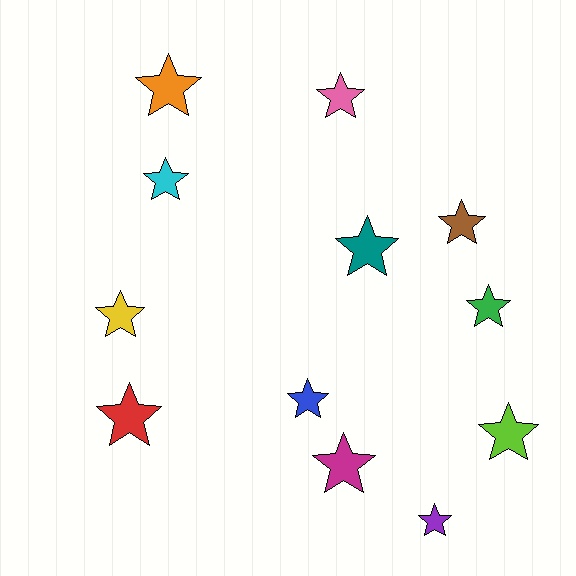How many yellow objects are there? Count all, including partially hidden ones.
There is 1 yellow object.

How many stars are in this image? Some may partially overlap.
There are 12 stars.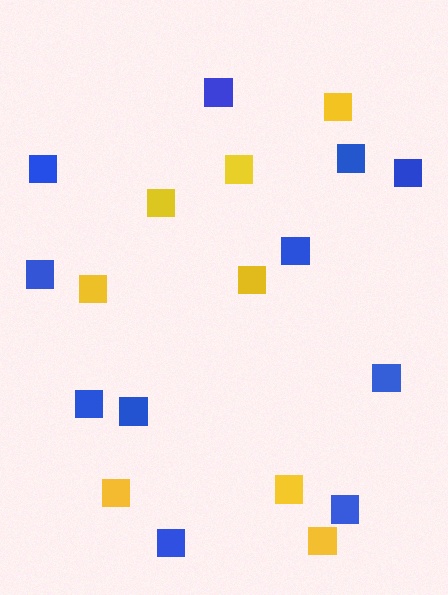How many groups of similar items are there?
There are 2 groups: one group of blue squares (11) and one group of yellow squares (8).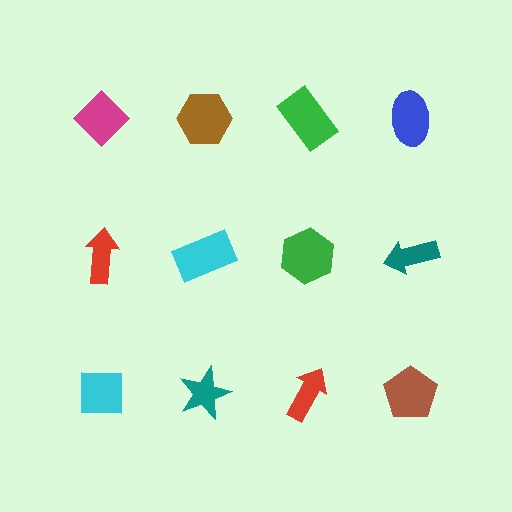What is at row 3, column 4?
A brown pentagon.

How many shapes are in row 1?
4 shapes.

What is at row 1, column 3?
A green rectangle.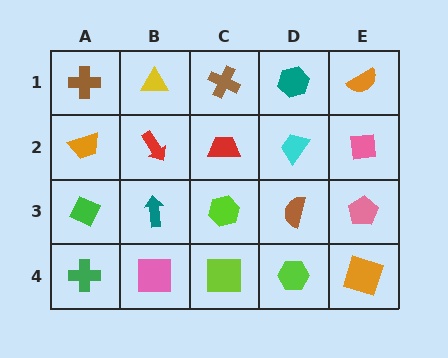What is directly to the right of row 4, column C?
A lime hexagon.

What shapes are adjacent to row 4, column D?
A brown semicircle (row 3, column D), a lime square (row 4, column C), an orange square (row 4, column E).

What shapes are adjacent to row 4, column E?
A pink pentagon (row 3, column E), a lime hexagon (row 4, column D).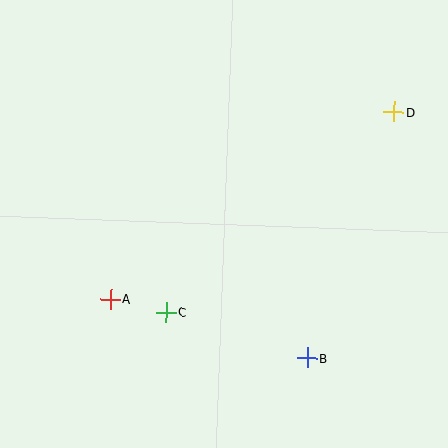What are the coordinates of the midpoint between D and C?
The midpoint between D and C is at (280, 212).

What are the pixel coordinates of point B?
Point B is at (307, 358).